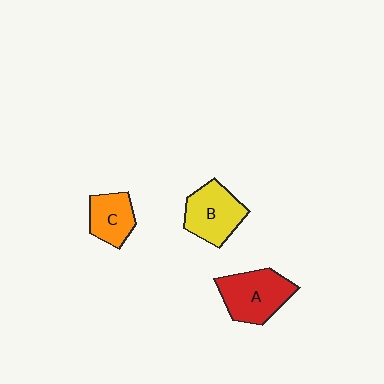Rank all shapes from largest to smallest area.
From largest to smallest: A (red), B (yellow), C (orange).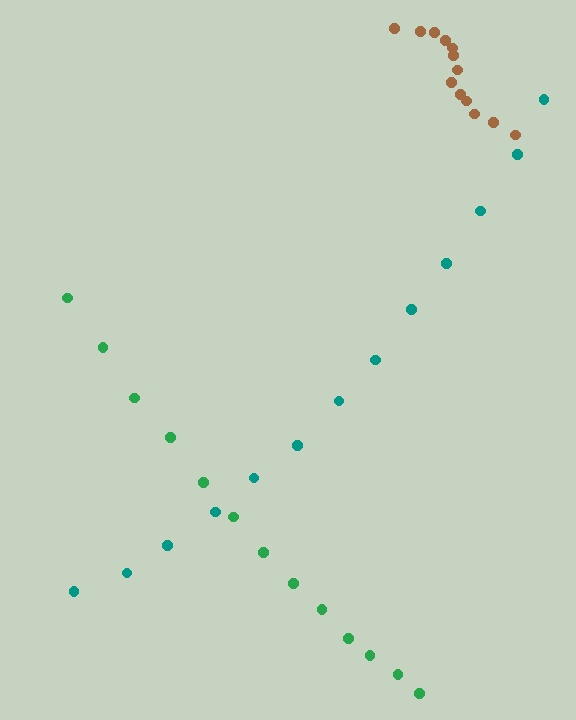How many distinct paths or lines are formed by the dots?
There are 3 distinct paths.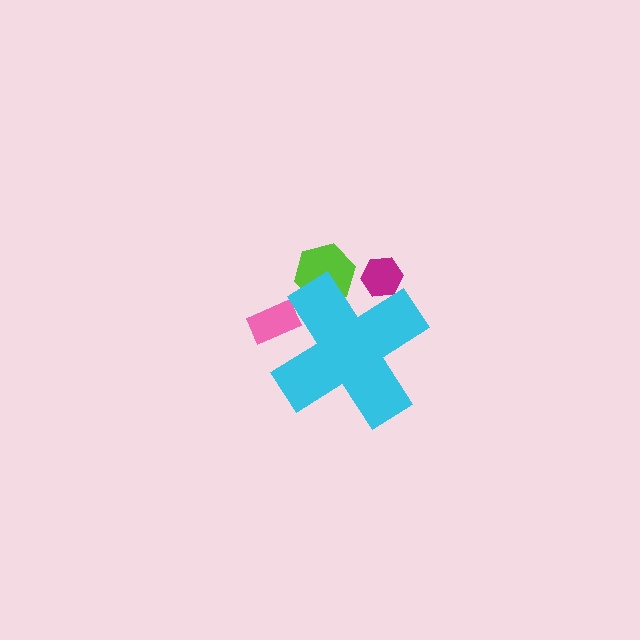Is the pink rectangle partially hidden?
Yes, the pink rectangle is partially hidden behind the cyan cross.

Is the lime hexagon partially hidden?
Yes, the lime hexagon is partially hidden behind the cyan cross.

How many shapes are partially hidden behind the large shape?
3 shapes are partially hidden.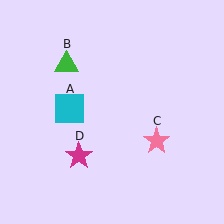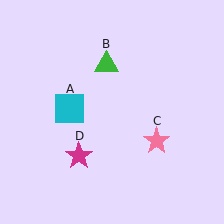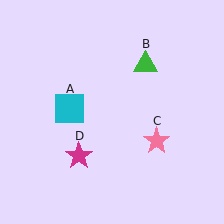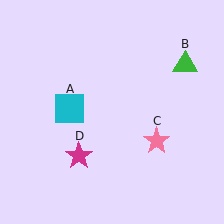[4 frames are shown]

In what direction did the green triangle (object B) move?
The green triangle (object B) moved right.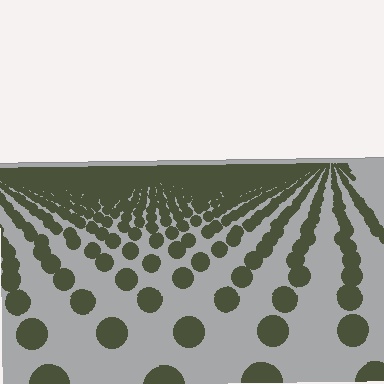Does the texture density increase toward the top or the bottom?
Density increases toward the top.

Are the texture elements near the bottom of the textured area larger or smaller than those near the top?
Larger. Near the bottom, elements are closer to the viewer and appear at a bigger on-screen size.